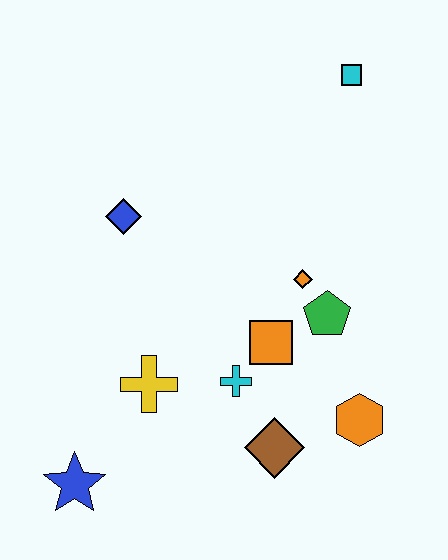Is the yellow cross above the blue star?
Yes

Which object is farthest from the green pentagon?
The blue star is farthest from the green pentagon.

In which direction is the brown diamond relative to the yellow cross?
The brown diamond is to the right of the yellow cross.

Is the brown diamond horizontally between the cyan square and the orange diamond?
No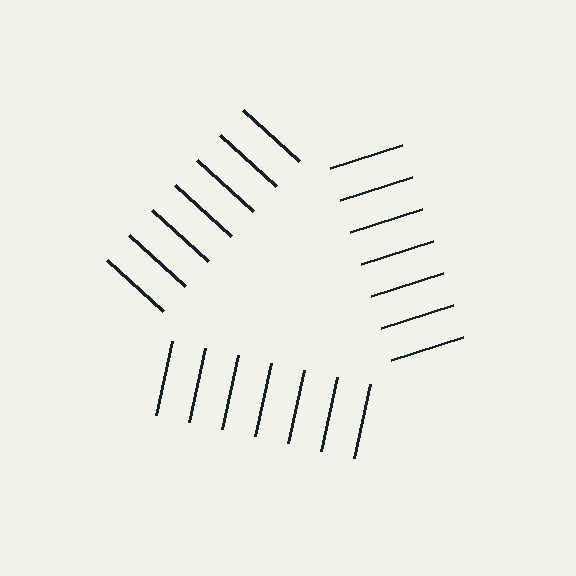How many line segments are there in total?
21 — 7 along each of the 3 edges.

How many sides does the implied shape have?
3 sides — the line-ends trace a triangle.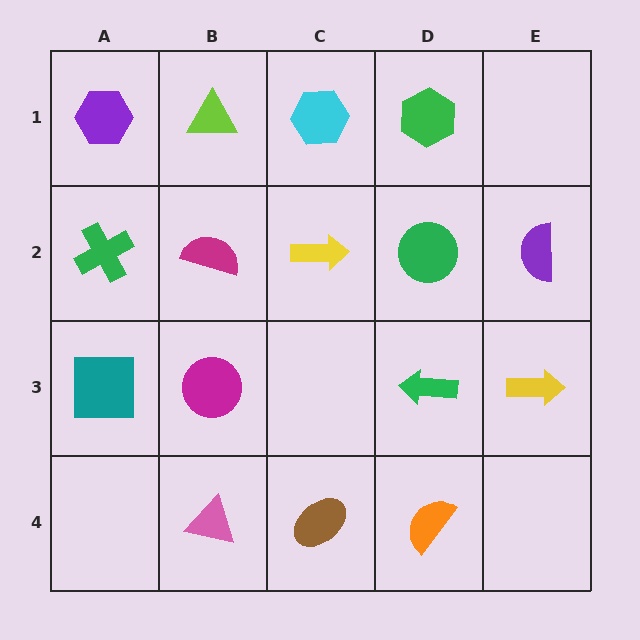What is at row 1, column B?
A lime triangle.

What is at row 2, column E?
A purple semicircle.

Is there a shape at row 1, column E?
No, that cell is empty.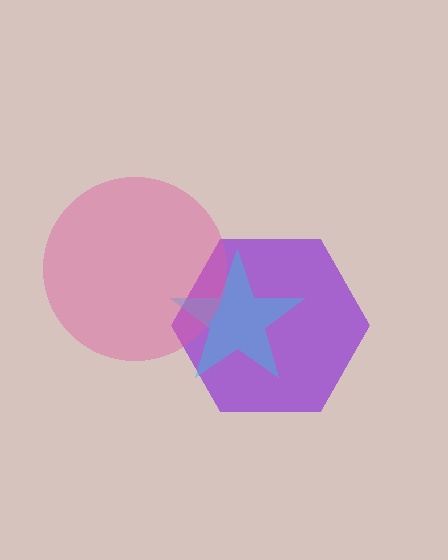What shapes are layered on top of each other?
The layered shapes are: a purple hexagon, a cyan star, a pink circle.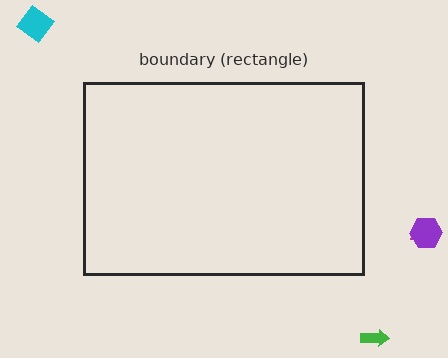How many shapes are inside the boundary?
0 inside, 4 outside.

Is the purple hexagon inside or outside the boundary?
Outside.